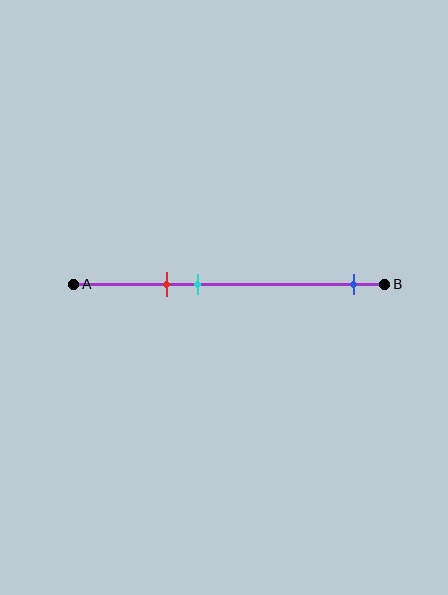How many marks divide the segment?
There are 3 marks dividing the segment.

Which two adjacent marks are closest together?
The red and cyan marks are the closest adjacent pair.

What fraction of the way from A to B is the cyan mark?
The cyan mark is approximately 40% (0.4) of the way from A to B.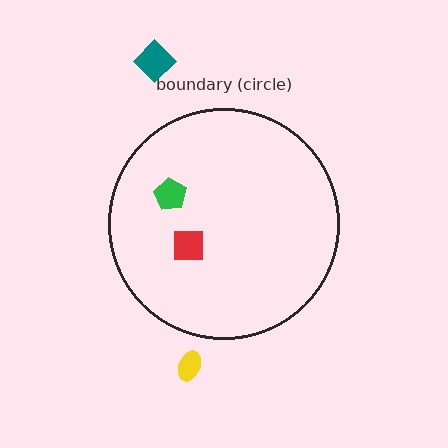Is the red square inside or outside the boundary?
Inside.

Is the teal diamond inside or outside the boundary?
Outside.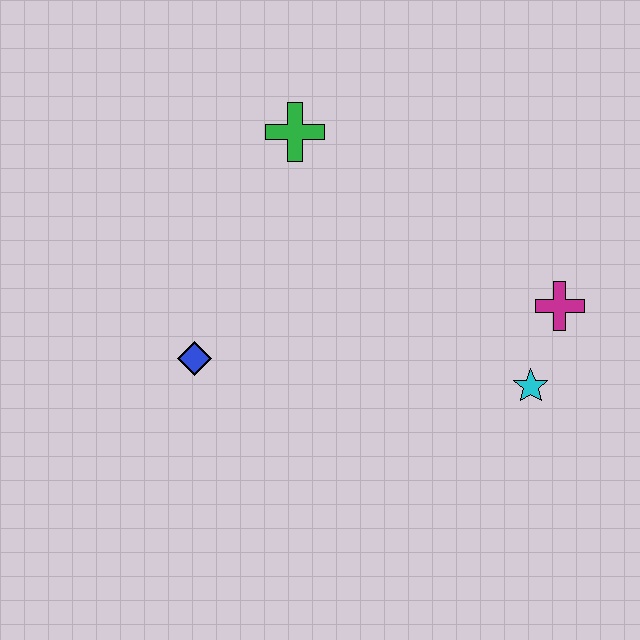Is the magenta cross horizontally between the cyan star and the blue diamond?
No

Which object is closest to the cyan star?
The magenta cross is closest to the cyan star.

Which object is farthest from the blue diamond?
The magenta cross is farthest from the blue diamond.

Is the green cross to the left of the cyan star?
Yes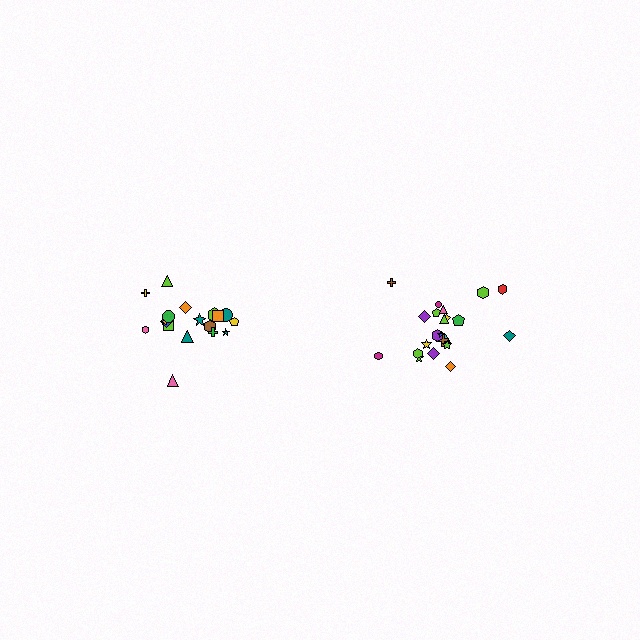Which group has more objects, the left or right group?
The right group.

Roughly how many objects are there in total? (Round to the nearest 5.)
Roughly 40 objects in total.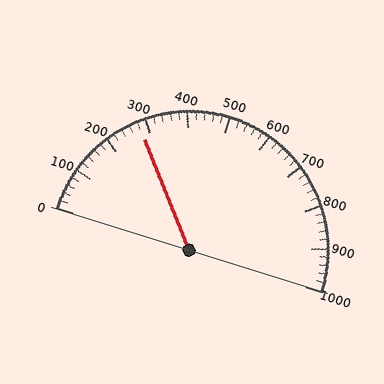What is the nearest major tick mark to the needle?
The nearest major tick mark is 300.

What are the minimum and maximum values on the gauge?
The gauge ranges from 0 to 1000.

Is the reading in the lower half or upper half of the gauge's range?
The reading is in the lower half of the range (0 to 1000).